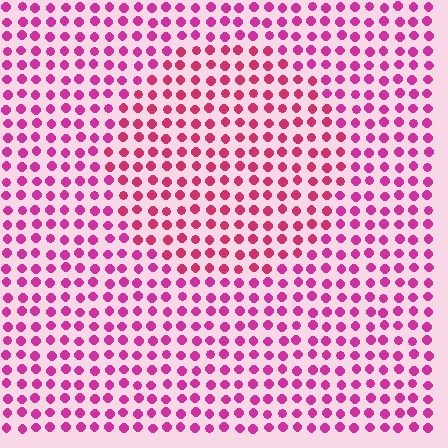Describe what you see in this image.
The image is filled with small magenta elements in a uniform arrangement. A circle-shaped region is visible where the elements are tinted to a slightly different hue, forming a subtle color boundary.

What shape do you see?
I see a circle.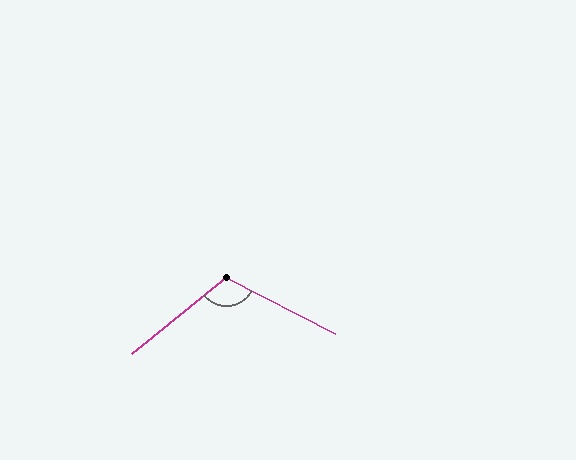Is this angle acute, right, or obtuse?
It is obtuse.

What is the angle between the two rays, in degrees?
Approximately 114 degrees.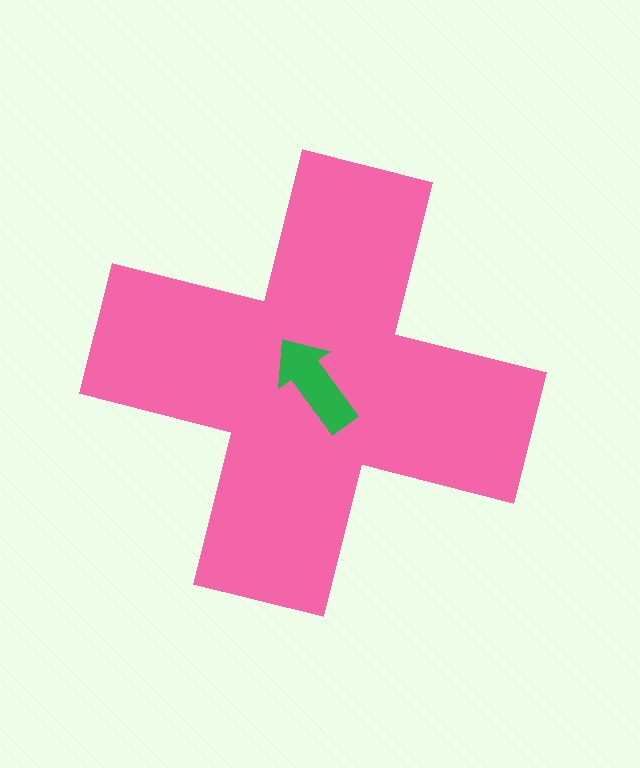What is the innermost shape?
The green arrow.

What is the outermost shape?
The pink cross.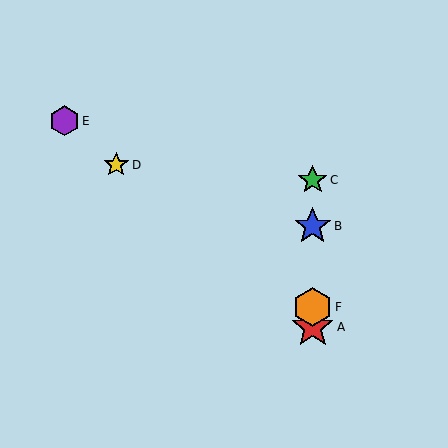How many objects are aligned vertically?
4 objects (A, B, C, F) are aligned vertically.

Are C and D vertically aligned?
No, C is at x≈313 and D is at x≈116.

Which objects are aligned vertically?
Objects A, B, C, F are aligned vertically.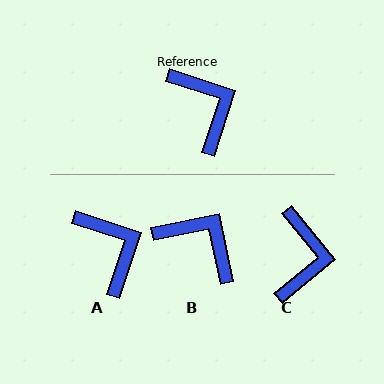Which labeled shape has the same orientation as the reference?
A.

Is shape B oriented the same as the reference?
No, it is off by about 30 degrees.